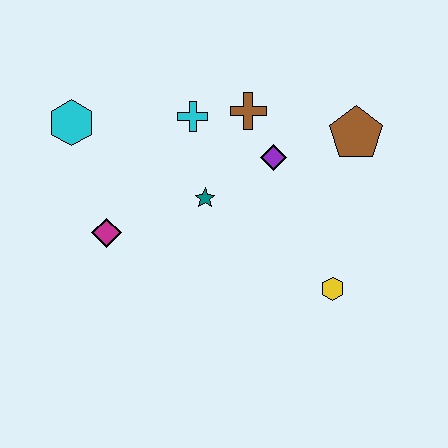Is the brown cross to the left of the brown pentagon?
Yes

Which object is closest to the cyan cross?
The brown cross is closest to the cyan cross.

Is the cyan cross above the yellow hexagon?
Yes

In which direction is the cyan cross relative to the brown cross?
The cyan cross is to the left of the brown cross.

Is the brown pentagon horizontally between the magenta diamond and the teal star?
No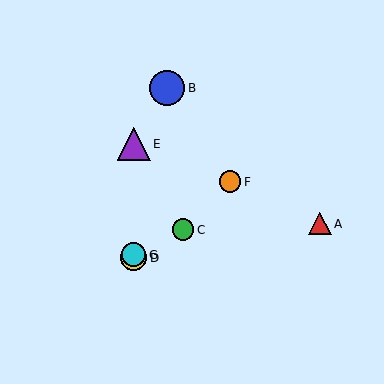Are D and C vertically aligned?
No, D is at x≈134 and C is at x≈183.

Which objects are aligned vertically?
Objects D, E, G are aligned vertically.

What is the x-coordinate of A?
Object A is at x≈320.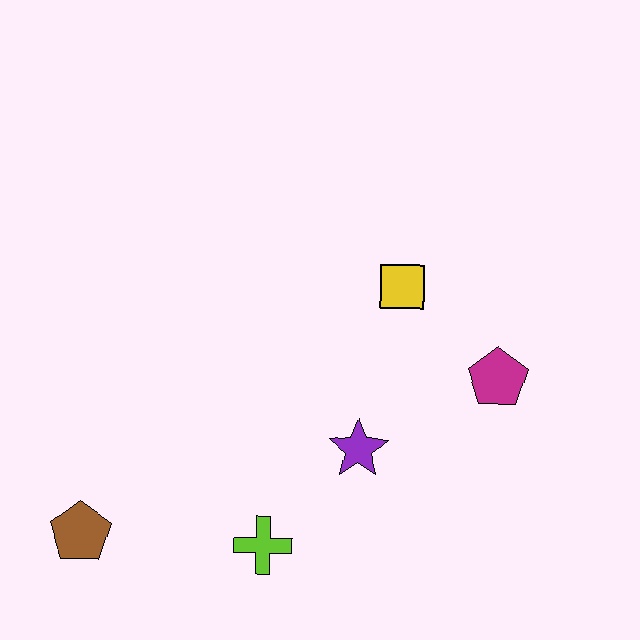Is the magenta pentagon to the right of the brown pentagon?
Yes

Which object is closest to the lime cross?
The purple star is closest to the lime cross.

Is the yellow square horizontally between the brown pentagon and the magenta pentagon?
Yes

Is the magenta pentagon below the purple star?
No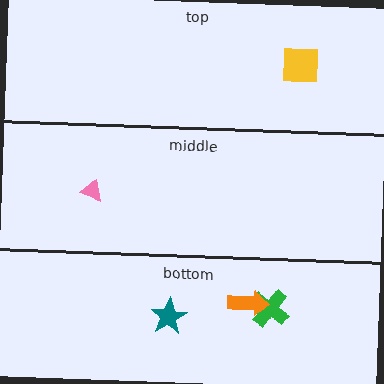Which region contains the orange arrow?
The bottom region.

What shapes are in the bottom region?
The teal star, the green cross, the orange arrow.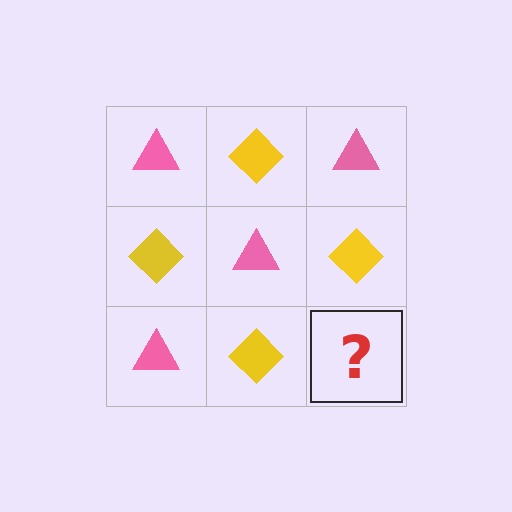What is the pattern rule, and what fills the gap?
The rule is that it alternates pink triangle and yellow diamond in a checkerboard pattern. The gap should be filled with a pink triangle.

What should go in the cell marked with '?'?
The missing cell should contain a pink triangle.